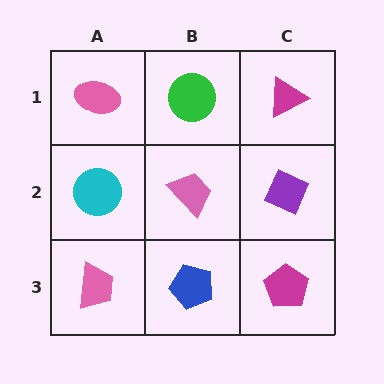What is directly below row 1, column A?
A cyan circle.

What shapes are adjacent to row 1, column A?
A cyan circle (row 2, column A), a green circle (row 1, column B).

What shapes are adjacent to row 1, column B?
A pink trapezoid (row 2, column B), a pink ellipse (row 1, column A), a magenta triangle (row 1, column C).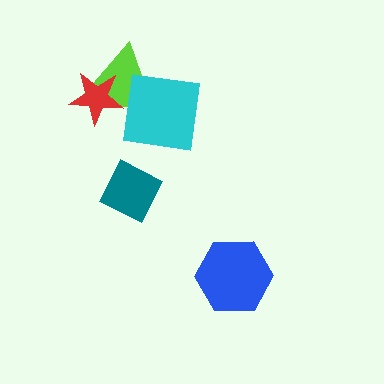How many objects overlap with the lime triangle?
2 objects overlap with the lime triangle.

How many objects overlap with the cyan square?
2 objects overlap with the cyan square.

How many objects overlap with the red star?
2 objects overlap with the red star.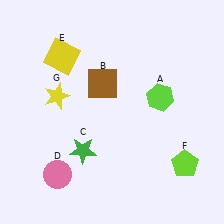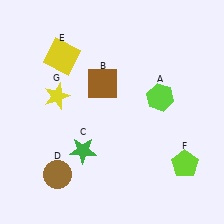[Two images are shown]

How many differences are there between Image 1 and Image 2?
There is 1 difference between the two images.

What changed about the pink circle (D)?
In Image 1, D is pink. In Image 2, it changed to brown.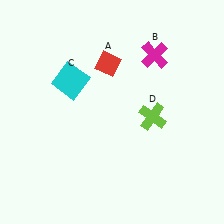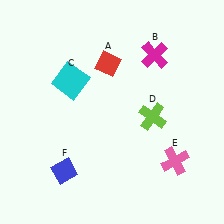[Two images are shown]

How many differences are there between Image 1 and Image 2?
There are 2 differences between the two images.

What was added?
A pink cross (E), a blue diamond (F) were added in Image 2.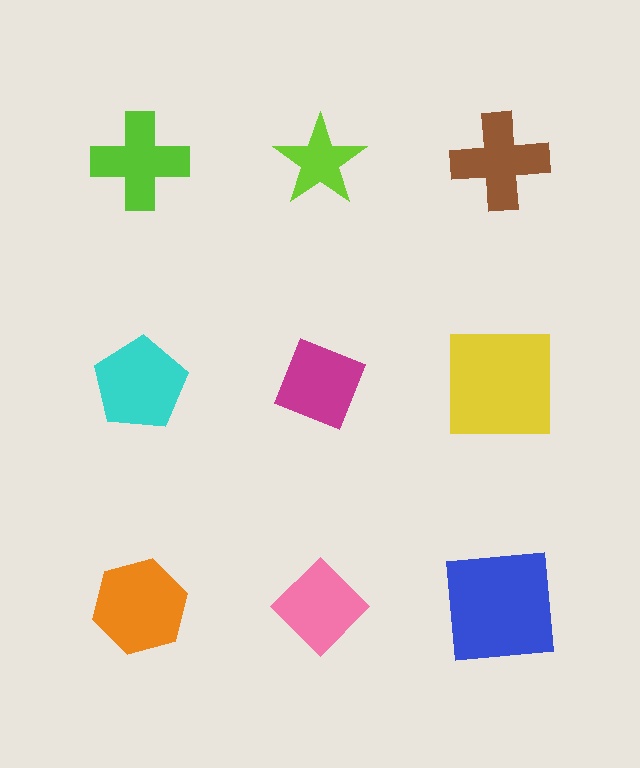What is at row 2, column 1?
A cyan pentagon.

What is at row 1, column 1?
A lime cross.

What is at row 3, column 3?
A blue square.